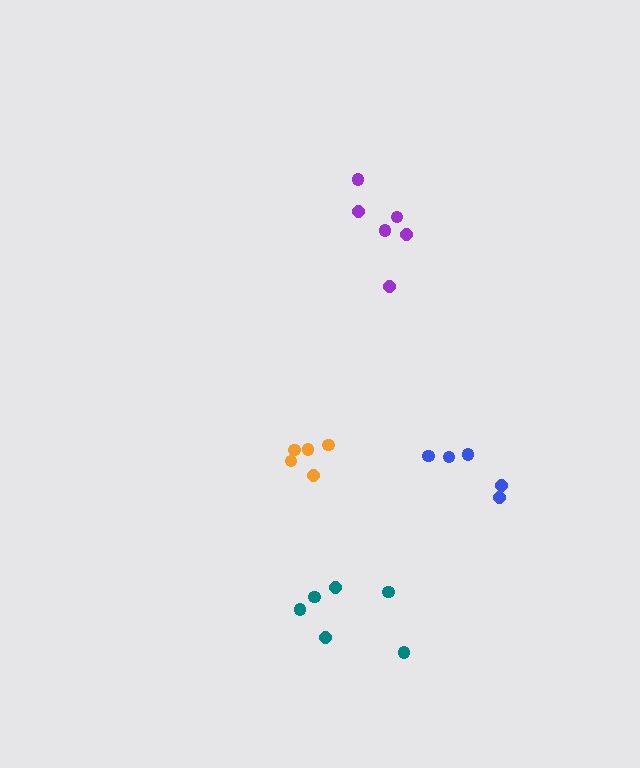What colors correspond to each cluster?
The clusters are colored: teal, blue, purple, orange.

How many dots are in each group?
Group 1: 6 dots, Group 2: 5 dots, Group 3: 6 dots, Group 4: 5 dots (22 total).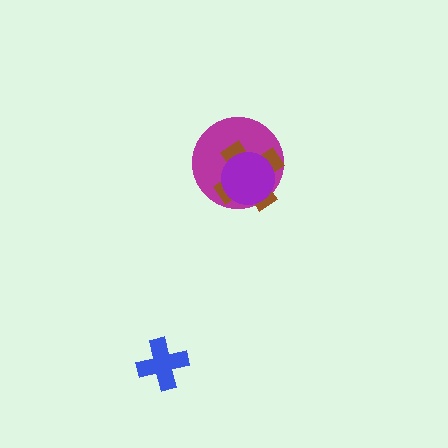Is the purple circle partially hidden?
No, no other shape covers it.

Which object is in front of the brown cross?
The purple circle is in front of the brown cross.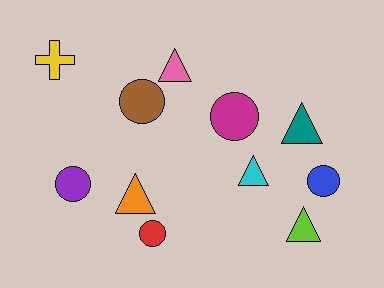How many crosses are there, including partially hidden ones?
There is 1 cross.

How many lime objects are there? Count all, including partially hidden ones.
There is 1 lime object.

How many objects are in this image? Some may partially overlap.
There are 11 objects.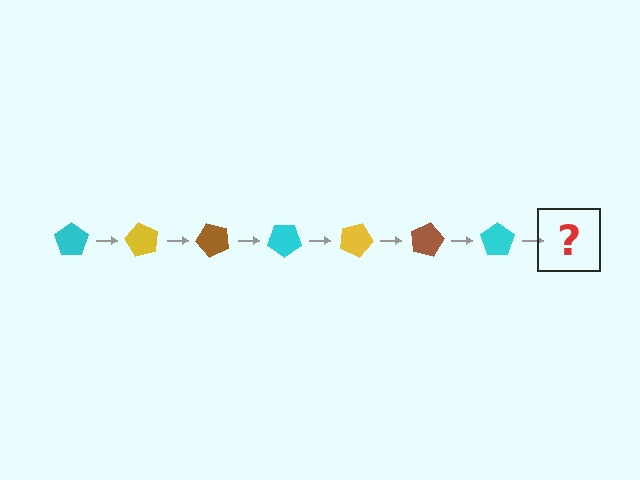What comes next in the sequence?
The next element should be a yellow pentagon, rotated 420 degrees from the start.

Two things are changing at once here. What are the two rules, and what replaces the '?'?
The two rules are that it rotates 60 degrees each step and the color cycles through cyan, yellow, and brown. The '?' should be a yellow pentagon, rotated 420 degrees from the start.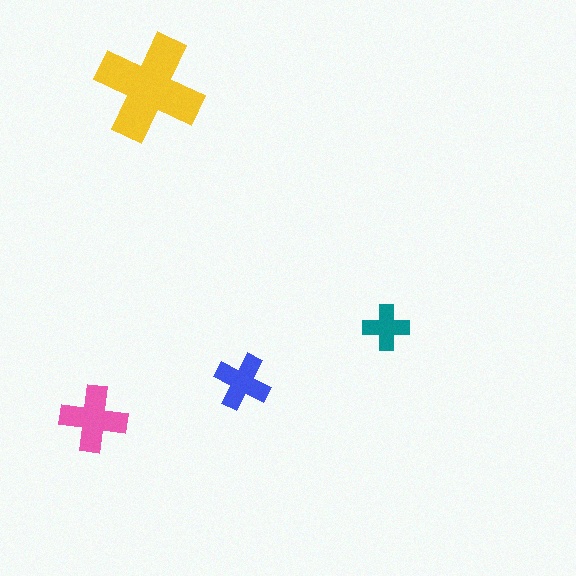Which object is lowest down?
The pink cross is bottommost.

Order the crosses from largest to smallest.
the yellow one, the pink one, the blue one, the teal one.